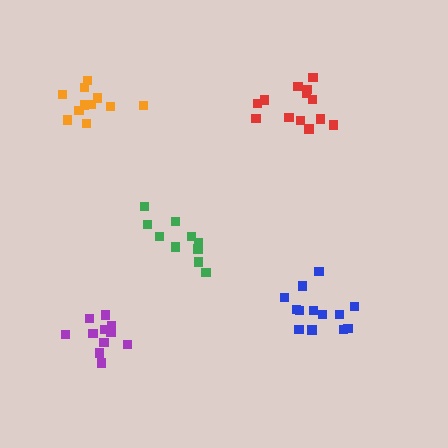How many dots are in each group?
Group 1: 11 dots, Group 2: 11 dots, Group 3: 13 dots, Group 4: 13 dots, Group 5: 11 dots (59 total).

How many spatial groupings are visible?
There are 5 spatial groupings.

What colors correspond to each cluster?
The clusters are colored: green, purple, red, blue, orange.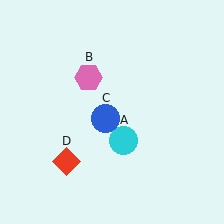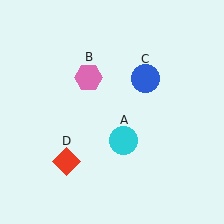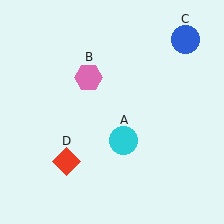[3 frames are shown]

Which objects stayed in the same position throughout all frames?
Cyan circle (object A) and pink hexagon (object B) and red diamond (object D) remained stationary.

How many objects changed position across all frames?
1 object changed position: blue circle (object C).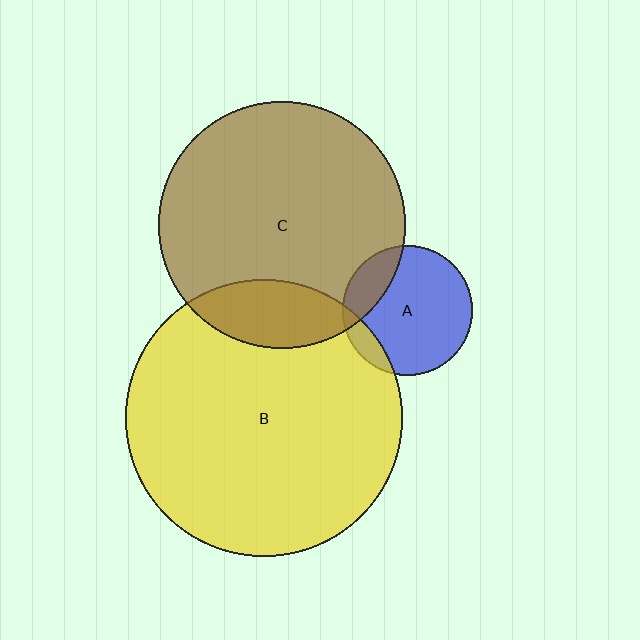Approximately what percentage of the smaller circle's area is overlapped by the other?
Approximately 15%.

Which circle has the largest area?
Circle B (yellow).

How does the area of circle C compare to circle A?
Approximately 3.6 times.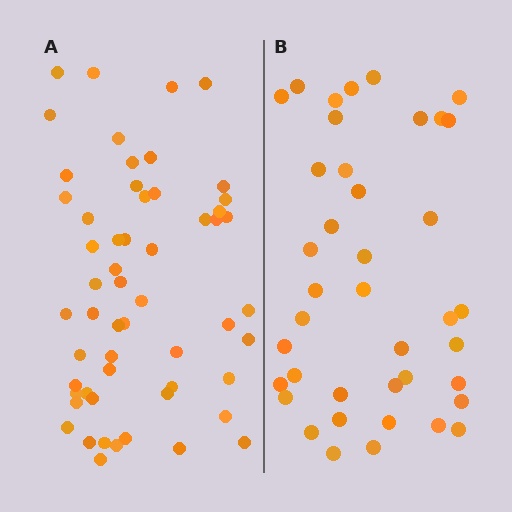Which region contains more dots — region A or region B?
Region A (the left region) has more dots.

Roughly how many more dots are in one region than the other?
Region A has approximately 15 more dots than region B.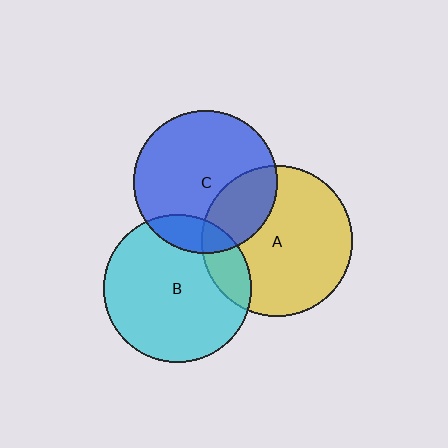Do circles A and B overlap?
Yes.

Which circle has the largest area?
Circle A (yellow).